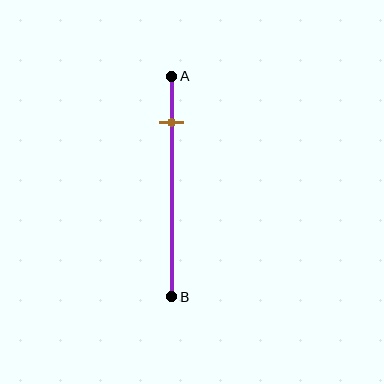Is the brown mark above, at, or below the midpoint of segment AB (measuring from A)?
The brown mark is above the midpoint of segment AB.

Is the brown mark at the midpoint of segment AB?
No, the mark is at about 20% from A, not at the 50% midpoint.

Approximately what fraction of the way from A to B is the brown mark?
The brown mark is approximately 20% of the way from A to B.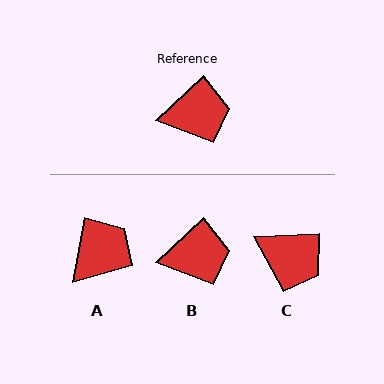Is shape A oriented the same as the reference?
No, it is off by about 37 degrees.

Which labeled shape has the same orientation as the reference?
B.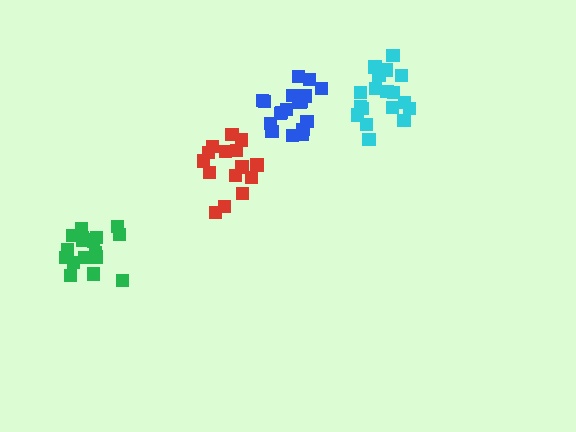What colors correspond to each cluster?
The clusters are colored: red, green, cyan, blue.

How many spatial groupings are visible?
There are 4 spatial groupings.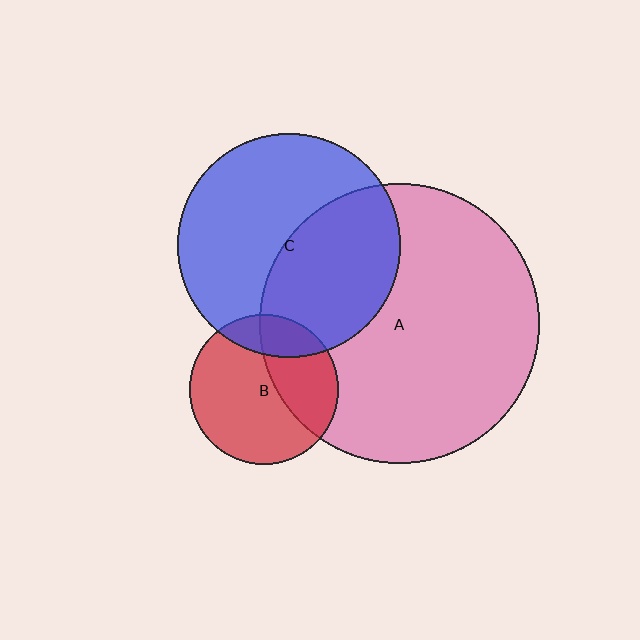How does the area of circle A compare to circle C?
Approximately 1.6 times.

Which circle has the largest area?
Circle A (pink).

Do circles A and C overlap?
Yes.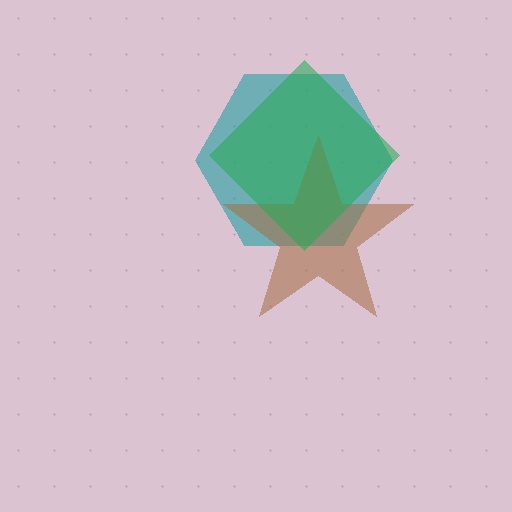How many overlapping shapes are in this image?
There are 3 overlapping shapes in the image.